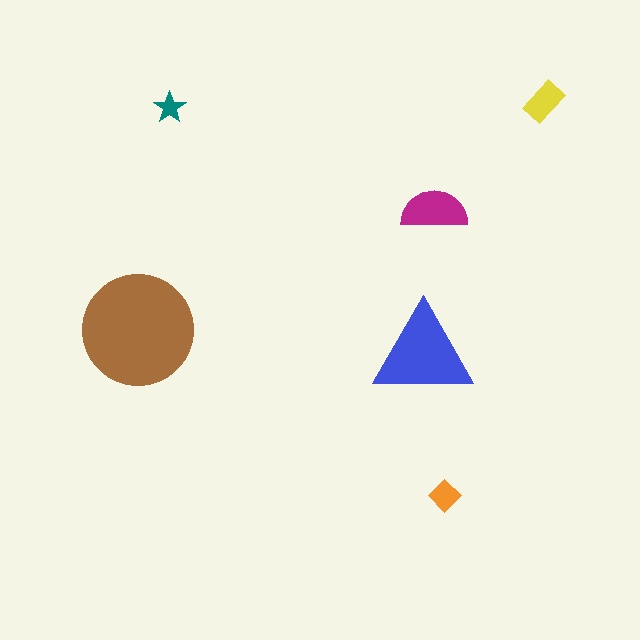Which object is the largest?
The brown circle.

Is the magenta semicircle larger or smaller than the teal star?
Larger.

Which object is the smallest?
The teal star.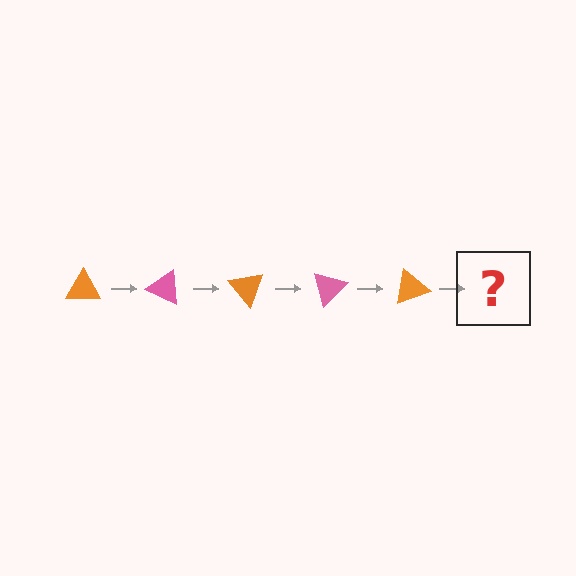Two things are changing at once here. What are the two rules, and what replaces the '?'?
The two rules are that it rotates 25 degrees each step and the color cycles through orange and pink. The '?' should be a pink triangle, rotated 125 degrees from the start.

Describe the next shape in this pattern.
It should be a pink triangle, rotated 125 degrees from the start.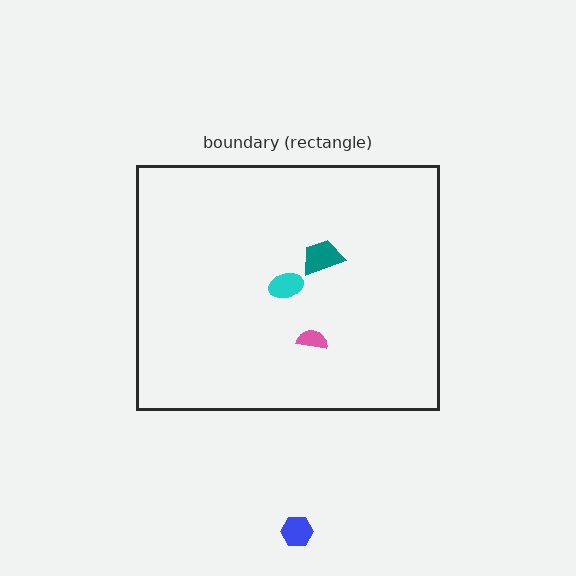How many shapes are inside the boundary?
3 inside, 1 outside.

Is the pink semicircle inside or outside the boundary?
Inside.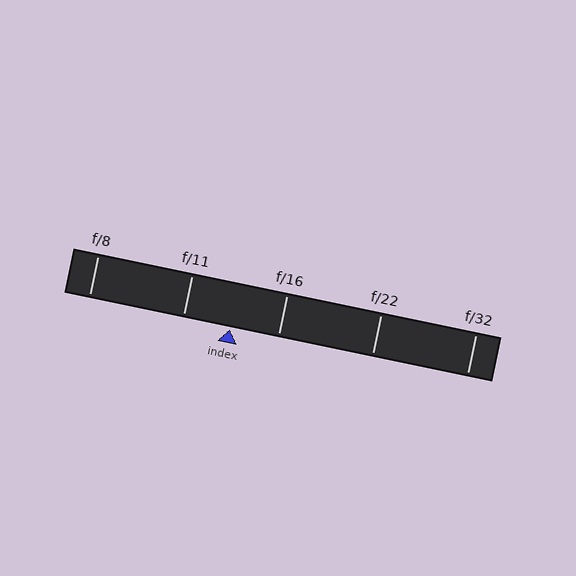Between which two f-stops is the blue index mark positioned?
The index mark is between f/11 and f/16.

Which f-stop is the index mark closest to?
The index mark is closest to f/16.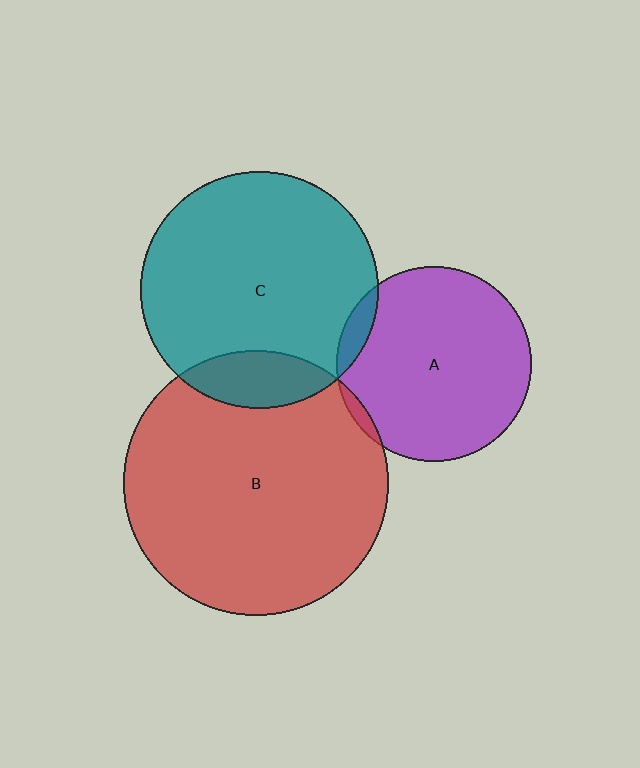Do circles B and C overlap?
Yes.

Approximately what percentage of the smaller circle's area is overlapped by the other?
Approximately 15%.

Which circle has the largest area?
Circle B (red).